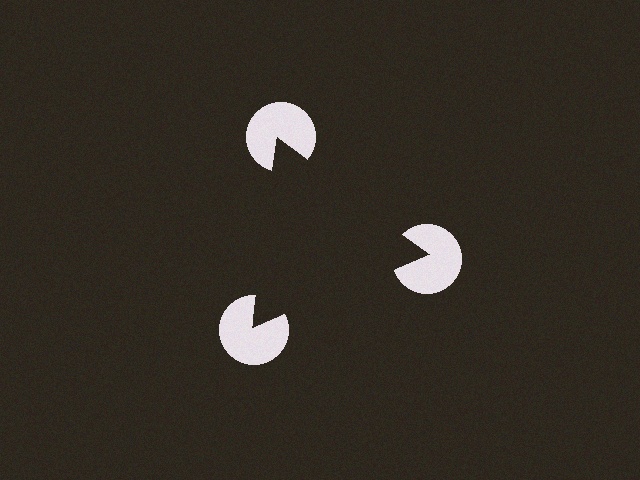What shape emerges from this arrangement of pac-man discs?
An illusory triangle — its edges are inferred from the aligned wedge cuts in the pac-man discs, not physically drawn.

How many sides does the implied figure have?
3 sides.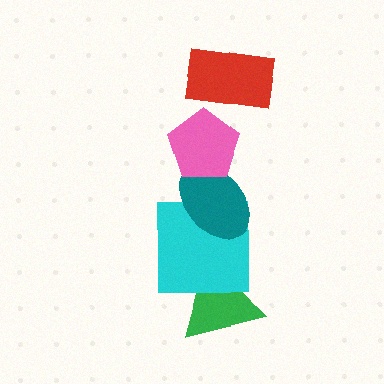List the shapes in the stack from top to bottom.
From top to bottom: the red rectangle, the pink pentagon, the teal ellipse, the cyan square, the green triangle.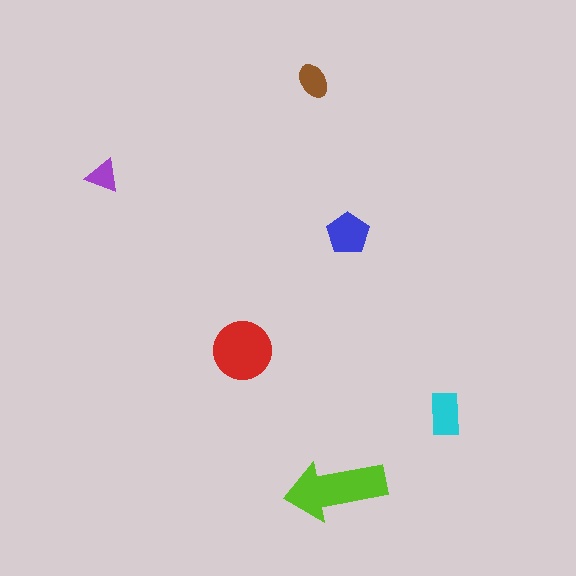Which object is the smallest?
The purple triangle.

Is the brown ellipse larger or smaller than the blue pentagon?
Smaller.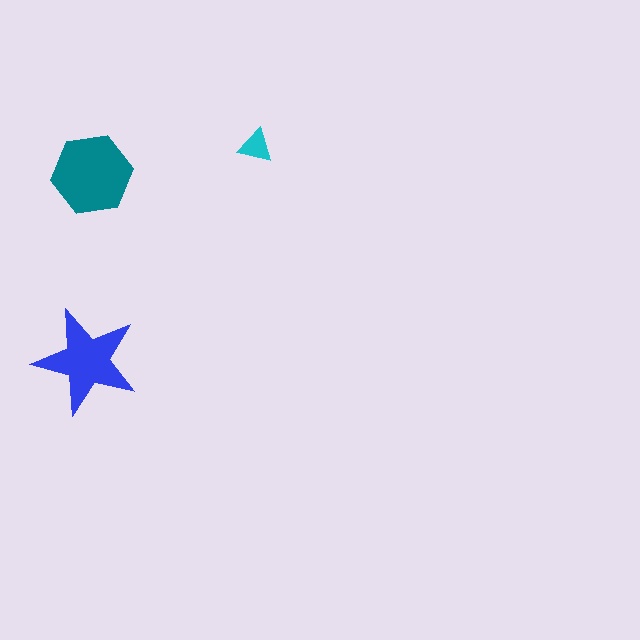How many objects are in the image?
There are 3 objects in the image.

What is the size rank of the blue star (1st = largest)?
2nd.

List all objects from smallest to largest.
The cyan triangle, the blue star, the teal hexagon.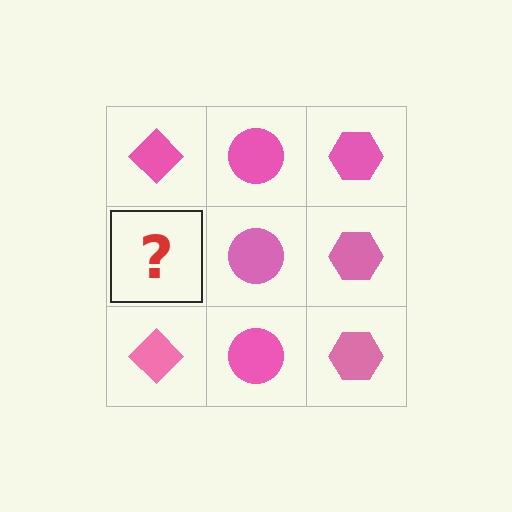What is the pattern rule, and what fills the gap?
The rule is that each column has a consistent shape. The gap should be filled with a pink diamond.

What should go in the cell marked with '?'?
The missing cell should contain a pink diamond.